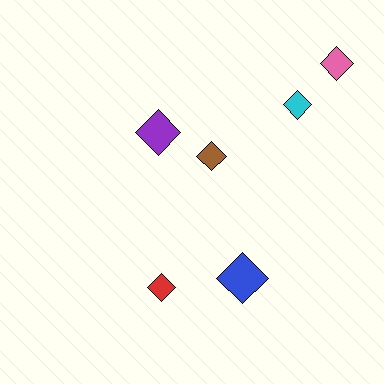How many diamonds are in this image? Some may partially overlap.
There are 6 diamonds.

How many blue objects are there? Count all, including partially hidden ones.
There is 1 blue object.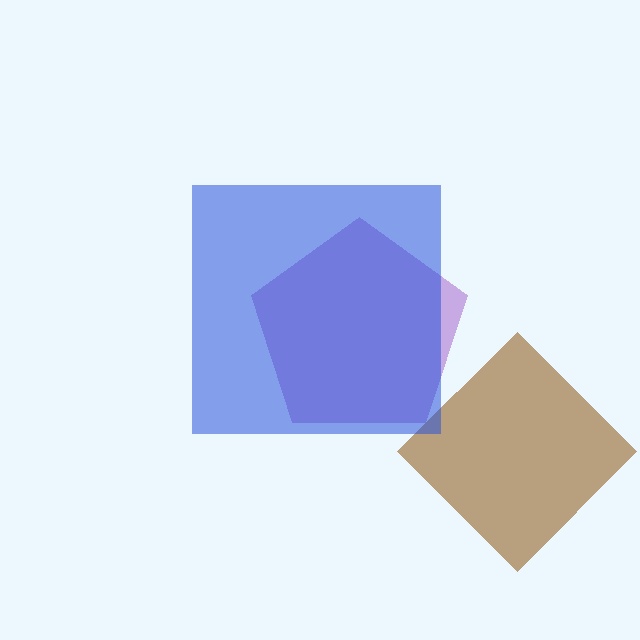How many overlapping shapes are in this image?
There are 3 overlapping shapes in the image.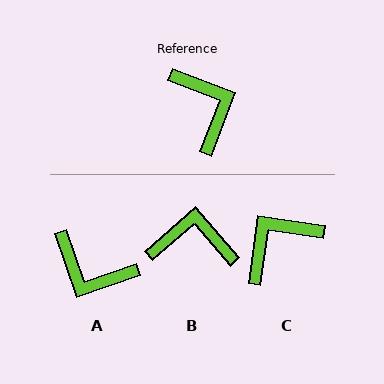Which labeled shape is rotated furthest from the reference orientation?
A, about 141 degrees away.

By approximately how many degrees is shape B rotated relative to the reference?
Approximately 62 degrees counter-clockwise.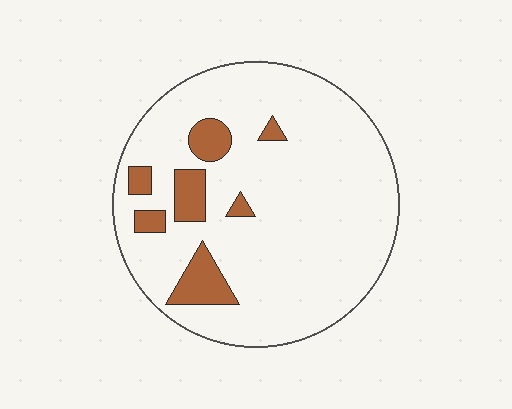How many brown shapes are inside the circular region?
7.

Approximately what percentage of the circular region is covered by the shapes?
Approximately 10%.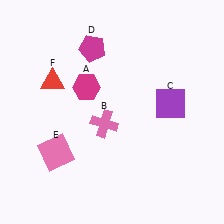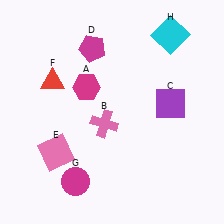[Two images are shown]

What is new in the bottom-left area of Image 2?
A magenta circle (G) was added in the bottom-left area of Image 2.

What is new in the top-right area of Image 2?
A cyan square (H) was added in the top-right area of Image 2.